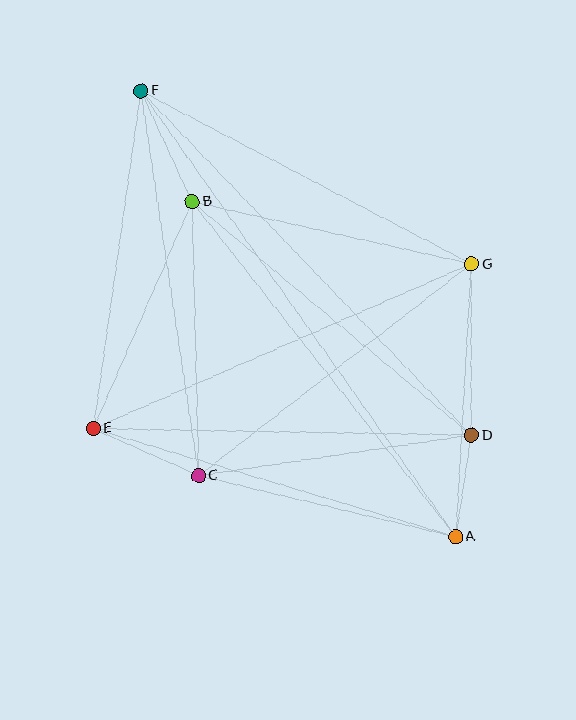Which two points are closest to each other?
Points A and D are closest to each other.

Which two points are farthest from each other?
Points A and F are farthest from each other.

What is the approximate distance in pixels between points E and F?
The distance between E and F is approximately 341 pixels.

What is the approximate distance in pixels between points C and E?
The distance between C and E is approximately 115 pixels.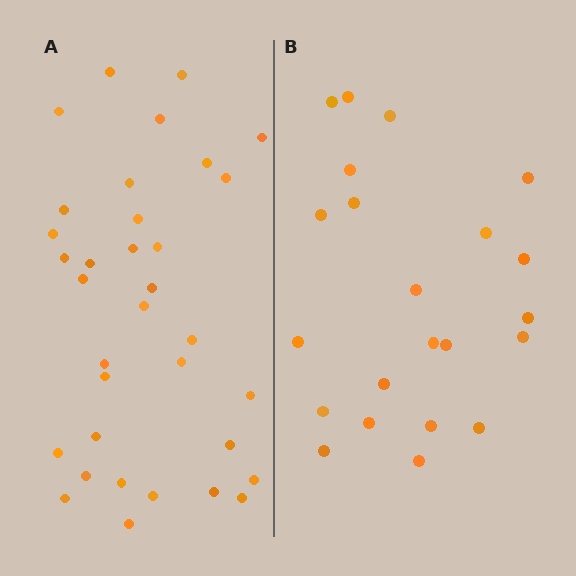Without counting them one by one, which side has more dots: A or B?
Region A (the left region) has more dots.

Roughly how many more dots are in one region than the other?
Region A has roughly 12 or so more dots than region B.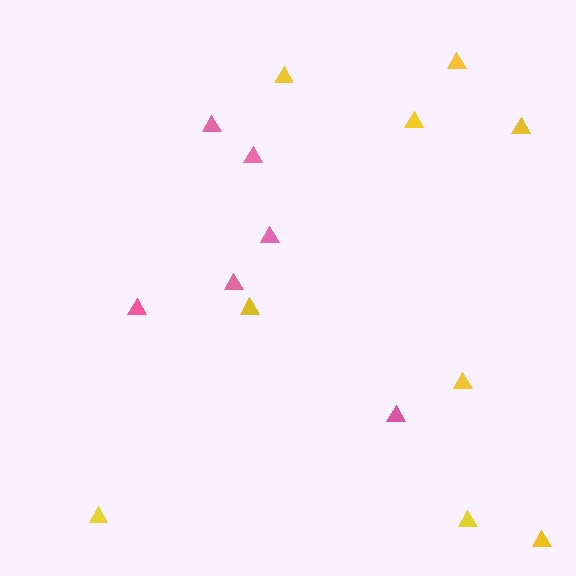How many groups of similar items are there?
There are 2 groups: one group of yellow triangles (9) and one group of pink triangles (6).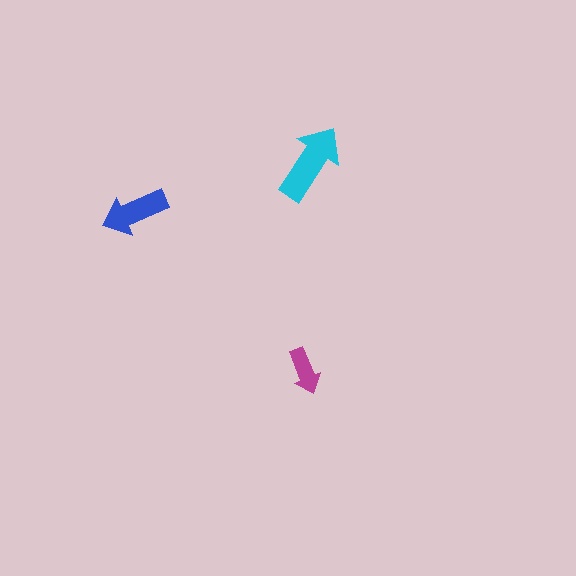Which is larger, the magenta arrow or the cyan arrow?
The cyan one.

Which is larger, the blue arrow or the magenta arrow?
The blue one.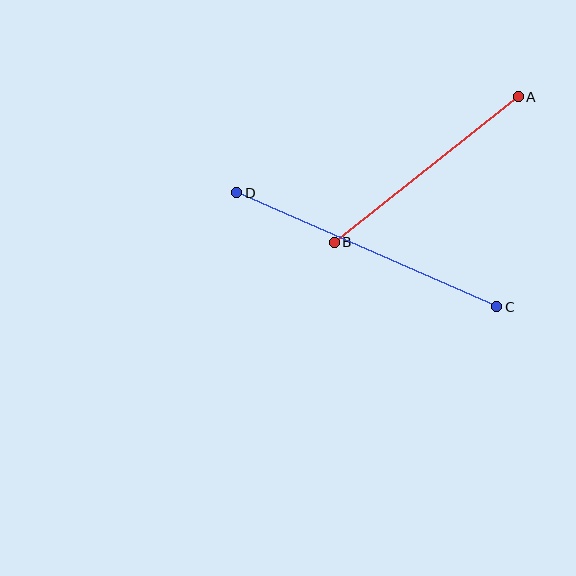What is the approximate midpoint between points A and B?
The midpoint is at approximately (426, 169) pixels.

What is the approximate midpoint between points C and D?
The midpoint is at approximately (367, 250) pixels.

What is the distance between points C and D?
The distance is approximately 284 pixels.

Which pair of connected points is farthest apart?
Points C and D are farthest apart.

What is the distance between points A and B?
The distance is approximately 235 pixels.